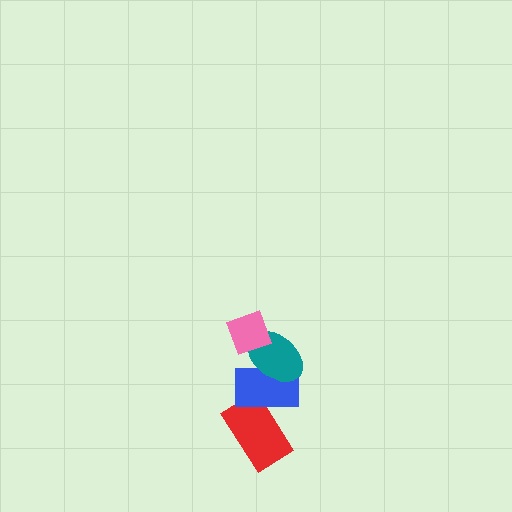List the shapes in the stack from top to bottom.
From top to bottom: the pink diamond, the teal ellipse, the blue rectangle, the red rectangle.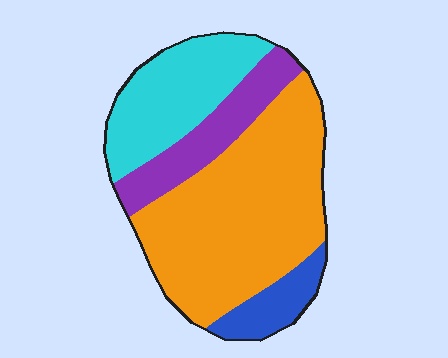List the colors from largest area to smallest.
From largest to smallest: orange, cyan, purple, blue.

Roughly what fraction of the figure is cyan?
Cyan takes up about one quarter (1/4) of the figure.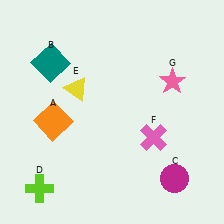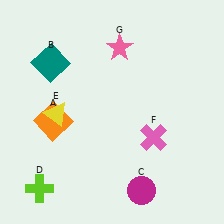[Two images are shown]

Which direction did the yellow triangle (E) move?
The yellow triangle (E) moved down.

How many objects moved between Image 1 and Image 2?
3 objects moved between the two images.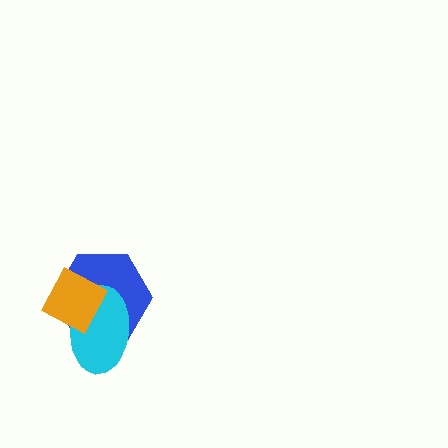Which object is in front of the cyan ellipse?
The orange diamond is in front of the cyan ellipse.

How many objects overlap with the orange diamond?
2 objects overlap with the orange diamond.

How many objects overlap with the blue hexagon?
2 objects overlap with the blue hexagon.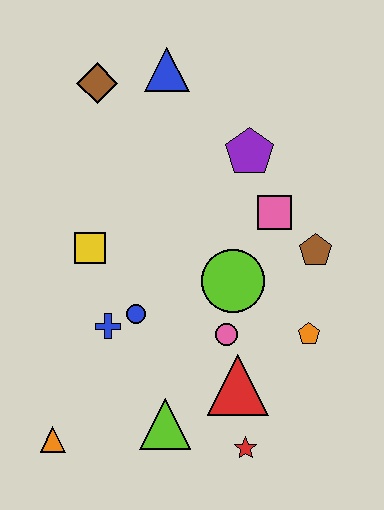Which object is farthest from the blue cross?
The blue triangle is farthest from the blue cross.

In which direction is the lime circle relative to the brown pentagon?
The lime circle is to the left of the brown pentagon.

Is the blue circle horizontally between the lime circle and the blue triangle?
No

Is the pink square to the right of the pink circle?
Yes